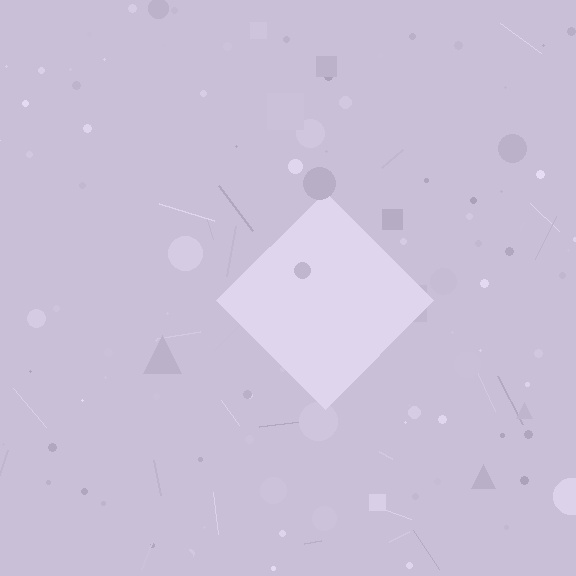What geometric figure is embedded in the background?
A diamond is embedded in the background.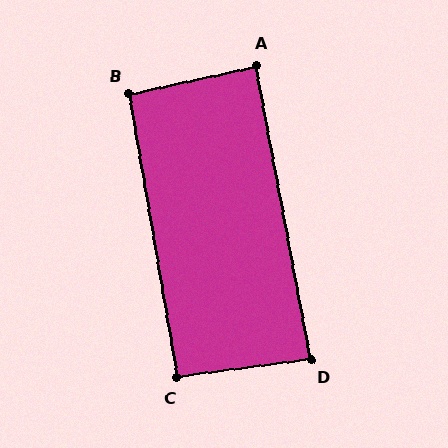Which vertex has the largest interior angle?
B, at approximately 93 degrees.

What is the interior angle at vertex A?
Approximately 88 degrees (approximately right).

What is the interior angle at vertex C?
Approximately 92 degrees (approximately right).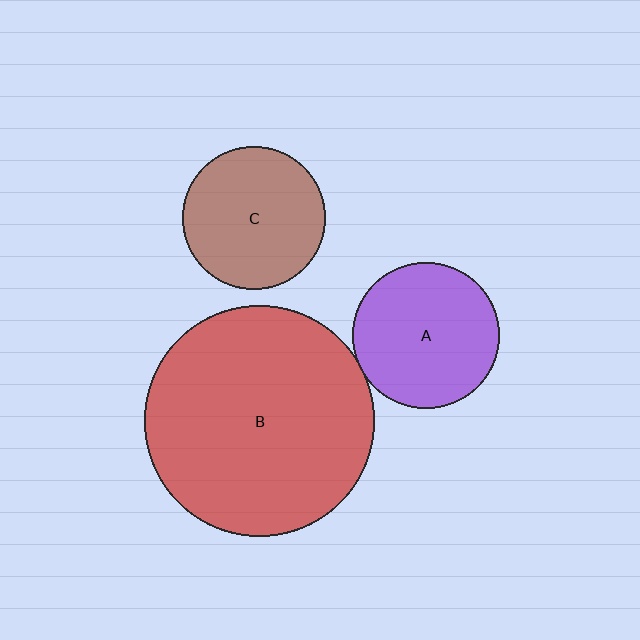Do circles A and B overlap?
Yes.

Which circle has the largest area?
Circle B (red).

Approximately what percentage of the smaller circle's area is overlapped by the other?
Approximately 5%.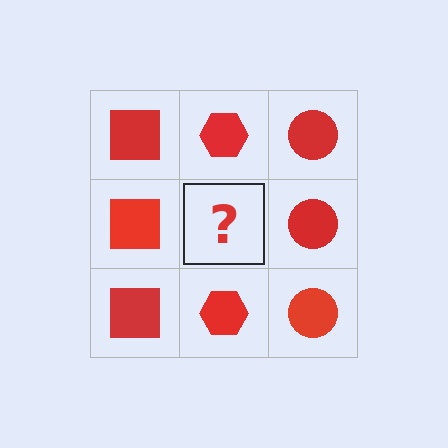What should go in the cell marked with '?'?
The missing cell should contain a red hexagon.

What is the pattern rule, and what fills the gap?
The rule is that each column has a consistent shape. The gap should be filled with a red hexagon.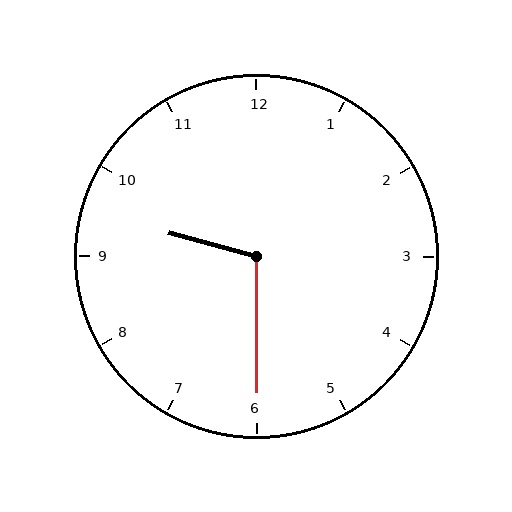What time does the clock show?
9:30.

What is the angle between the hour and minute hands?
Approximately 105 degrees.